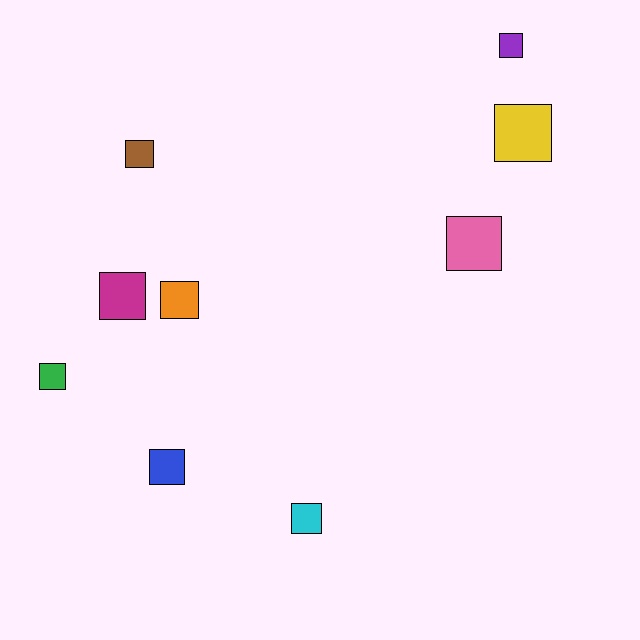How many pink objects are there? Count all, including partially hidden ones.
There is 1 pink object.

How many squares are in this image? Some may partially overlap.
There are 9 squares.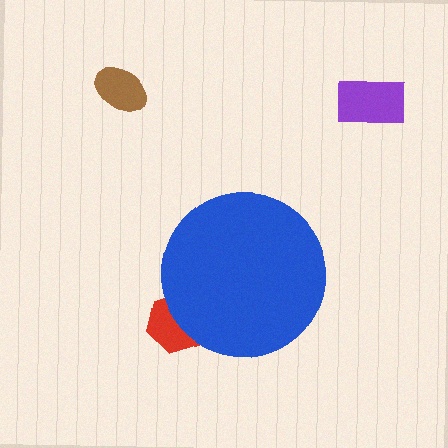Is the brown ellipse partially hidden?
No, the brown ellipse is fully visible.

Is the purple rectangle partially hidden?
No, the purple rectangle is fully visible.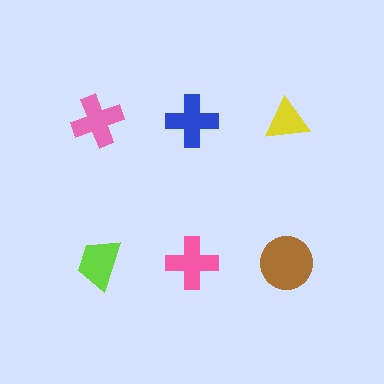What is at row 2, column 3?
A brown circle.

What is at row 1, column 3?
A yellow triangle.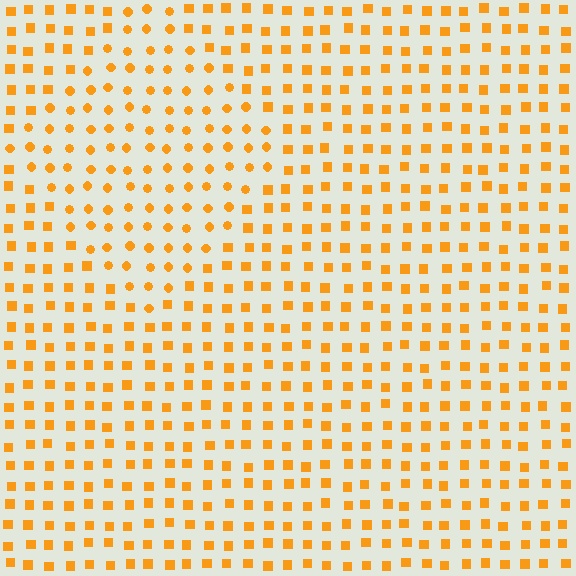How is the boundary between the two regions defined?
The boundary is defined by a change in element shape: circles inside vs. squares outside. All elements share the same color and spacing.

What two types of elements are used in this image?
The image uses circles inside the diamond region and squares outside it.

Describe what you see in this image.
The image is filled with small orange elements arranged in a uniform grid. A diamond-shaped region contains circles, while the surrounding area contains squares. The boundary is defined purely by the change in element shape.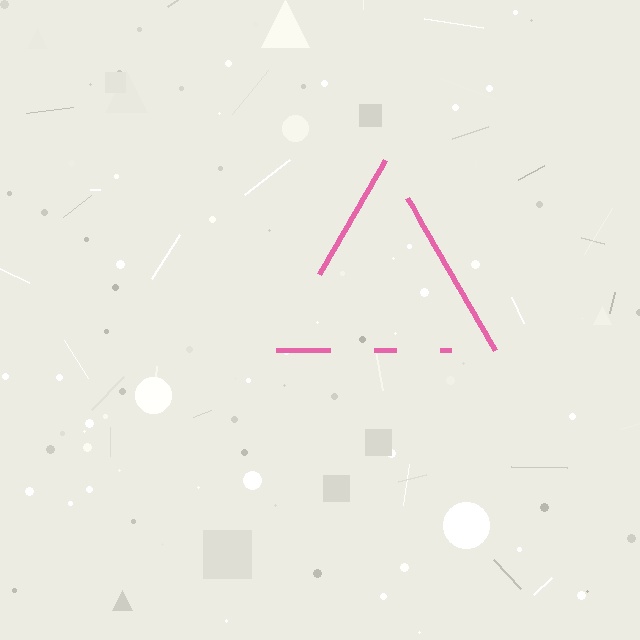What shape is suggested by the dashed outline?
The dashed outline suggests a triangle.